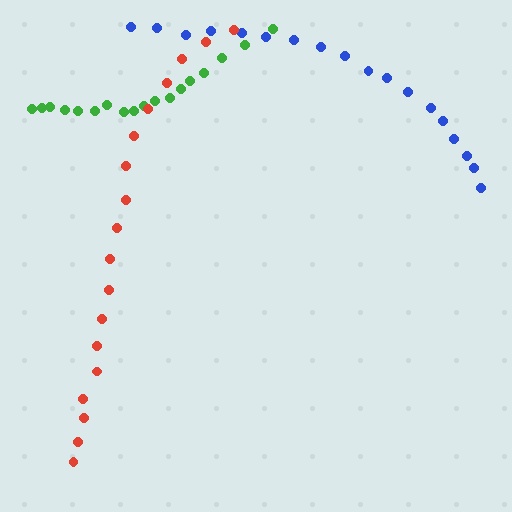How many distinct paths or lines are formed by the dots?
There are 3 distinct paths.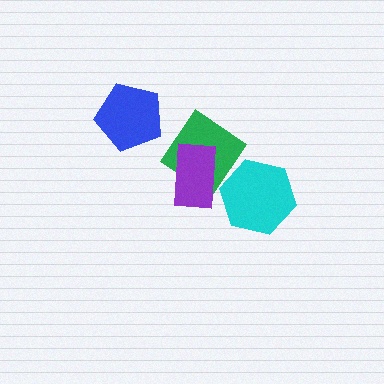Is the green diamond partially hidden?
Yes, it is partially covered by another shape.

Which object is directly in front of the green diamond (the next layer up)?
The cyan hexagon is directly in front of the green diamond.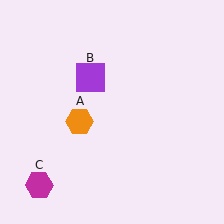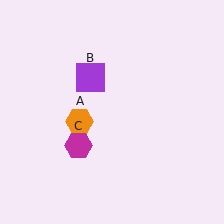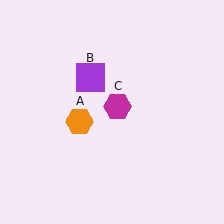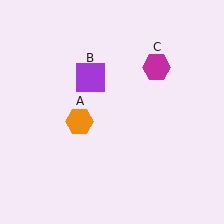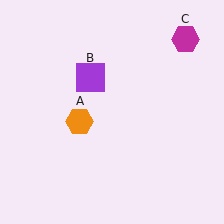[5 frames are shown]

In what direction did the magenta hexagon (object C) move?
The magenta hexagon (object C) moved up and to the right.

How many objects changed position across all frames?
1 object changed position: magenta hexagon (object C).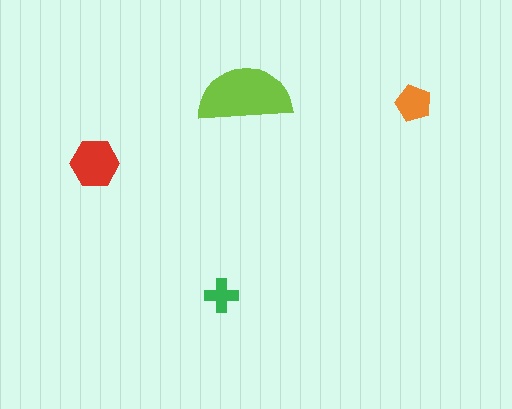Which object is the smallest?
The green cross.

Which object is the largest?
The lime semicircle.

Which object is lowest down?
The green cross is bottommost.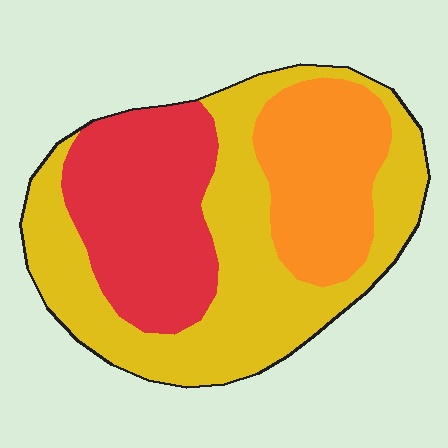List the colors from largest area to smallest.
From largest to smallest: yellow, red, orange.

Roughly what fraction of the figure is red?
Red covers about 30% of the figure.